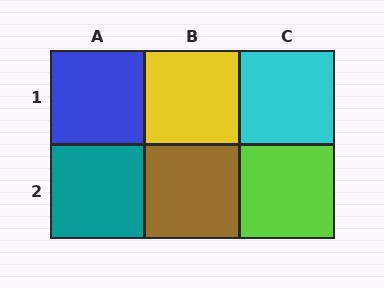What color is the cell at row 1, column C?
Cyan.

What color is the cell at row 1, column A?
Blue.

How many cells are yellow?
1 cell is yellow.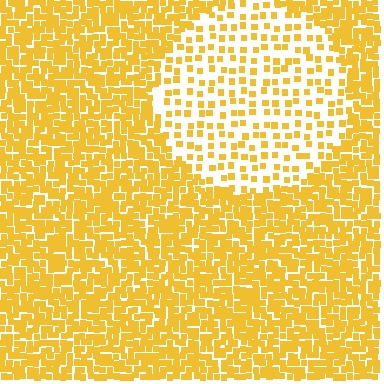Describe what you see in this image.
The image contains small yellow elements arranged at two different densities. A circle-shaped region is visible where the elements are less densely packed than the surrounding area.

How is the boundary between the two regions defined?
The boundary is defined by a change in element density (approximately 2.6x ratio). All elements are the same color, size, and shape.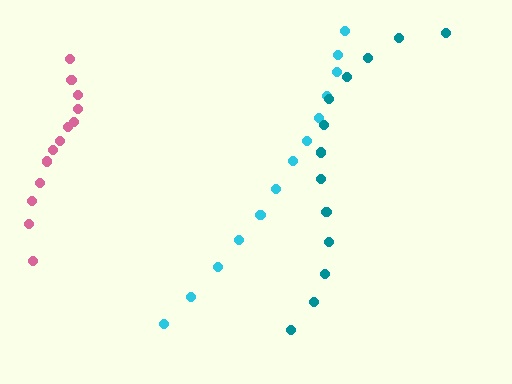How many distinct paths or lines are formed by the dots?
There are 3 distinct paths.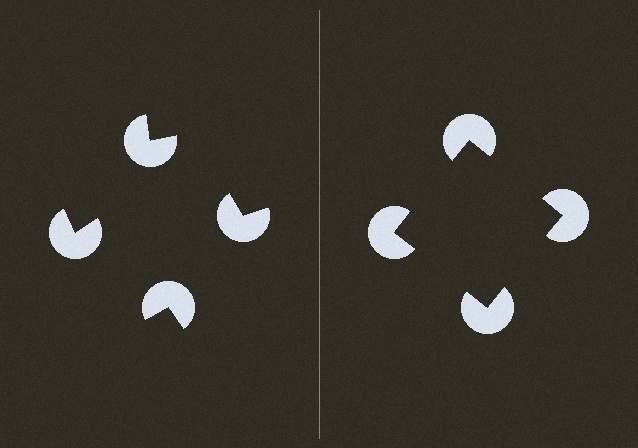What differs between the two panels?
The pac-man discs are positioned identically on both sides; only the wedge orientations differ. On the right they align to a square; on the left they are misaligned.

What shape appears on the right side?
An illusory square.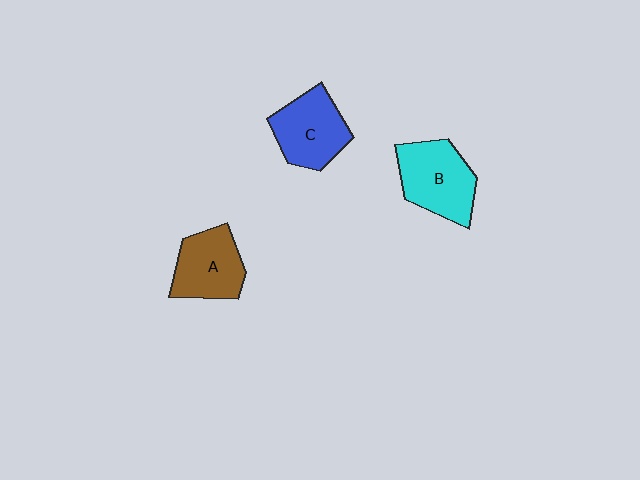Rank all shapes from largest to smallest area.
From largest to smallest: B (cyan), C (blue), A (brown).